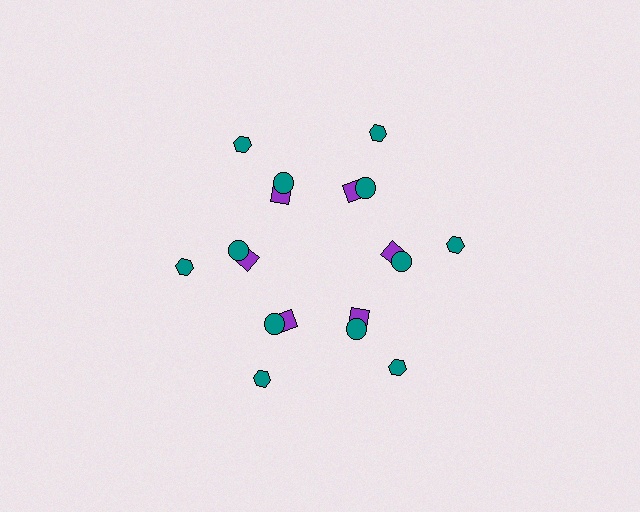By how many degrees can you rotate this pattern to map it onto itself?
The pattern maps onto itself every 60 degrees of rotation.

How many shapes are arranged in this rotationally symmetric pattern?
There are 18 shapes, arranged in 6 groups of 3.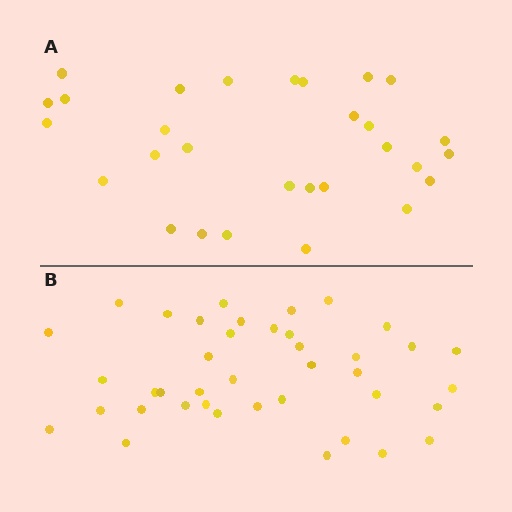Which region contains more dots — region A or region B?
Region B (the bottom region) has more dots.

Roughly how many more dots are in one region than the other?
Region B has roughly 12 or so more dots than region A.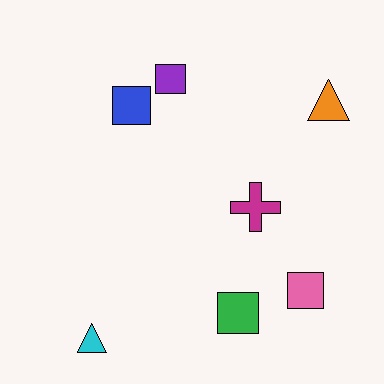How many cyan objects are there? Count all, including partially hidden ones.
There is 1 cyan object.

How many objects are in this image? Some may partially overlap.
There are 7 objects.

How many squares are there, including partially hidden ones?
There are 4 squares.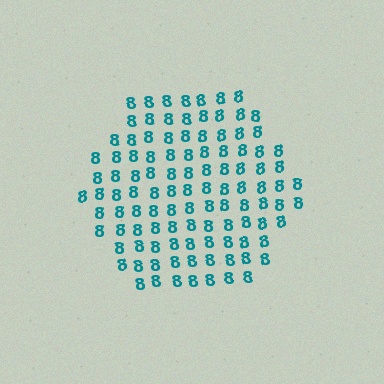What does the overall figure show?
The overall figure shows a hexagon.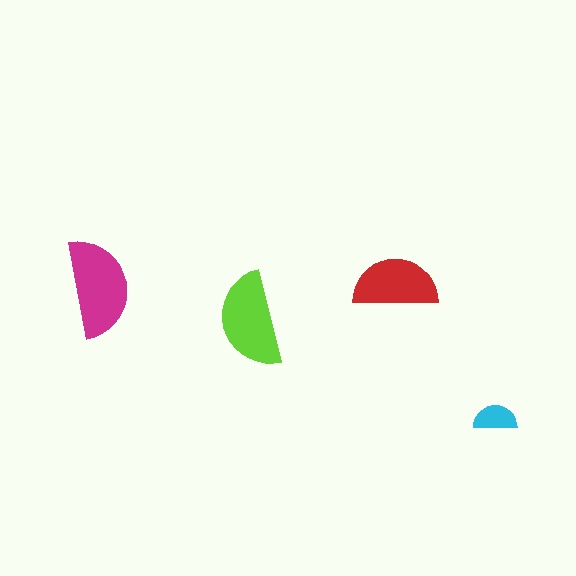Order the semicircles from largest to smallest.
the magenta one, the lime one, the red one, the cyan one.